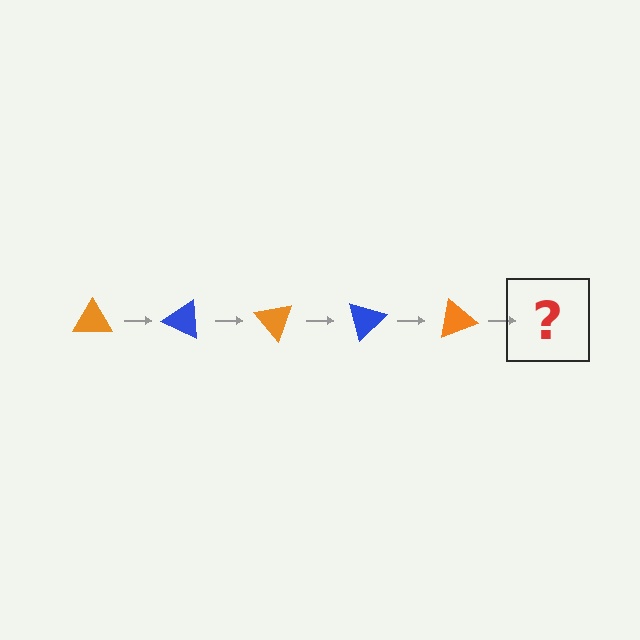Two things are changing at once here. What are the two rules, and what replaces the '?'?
The two rules are that it rotates 25 degrees each step and the color cycles through orange and blue. The '?' should be a blue triangle, rotated 125 degrees from the start.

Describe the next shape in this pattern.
It should be a blue triangle, rotated 125 degrees from the start.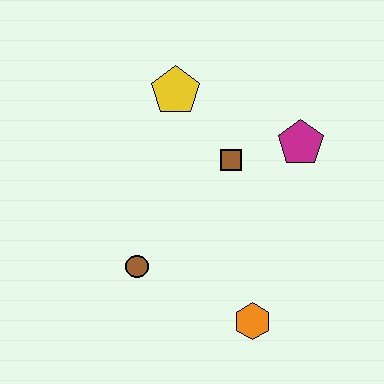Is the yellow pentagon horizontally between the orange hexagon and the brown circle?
Yes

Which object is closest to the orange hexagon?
The brown circle is closest to the orange hexagon.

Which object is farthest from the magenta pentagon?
The brown circle is farthest from the magenta pentagon.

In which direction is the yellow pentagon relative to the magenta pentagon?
The yellow pentagon is to the left of the magenta pentagon.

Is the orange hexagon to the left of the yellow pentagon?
No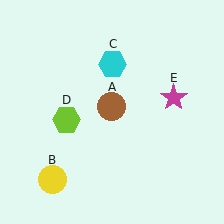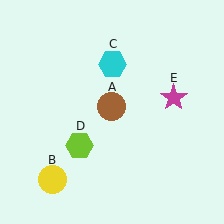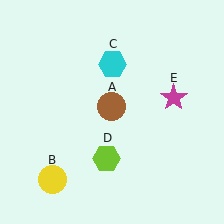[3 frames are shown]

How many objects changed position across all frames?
1 object changed position: lime hexagon (object D).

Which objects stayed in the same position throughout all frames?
Brown circle (object A) and yellow circle (object B) and cyan hexagon (object C) and magenta star (object E) remained stationary.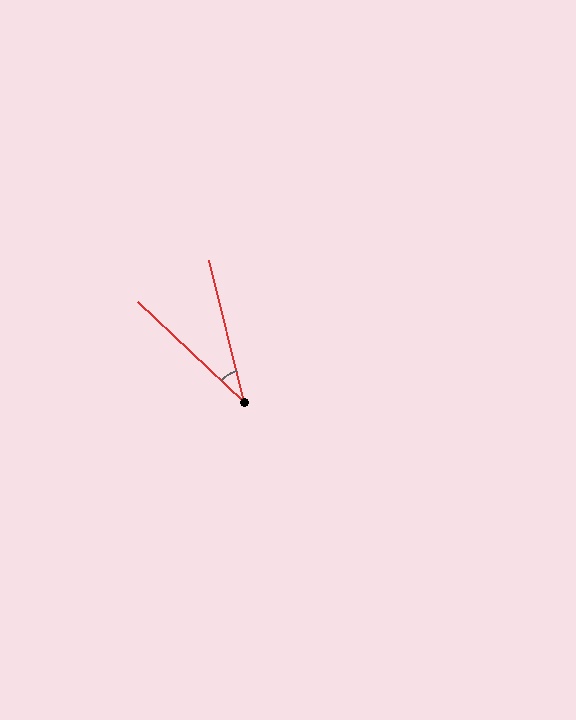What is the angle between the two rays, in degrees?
Approximately 33 degrees.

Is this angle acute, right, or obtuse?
It is acute.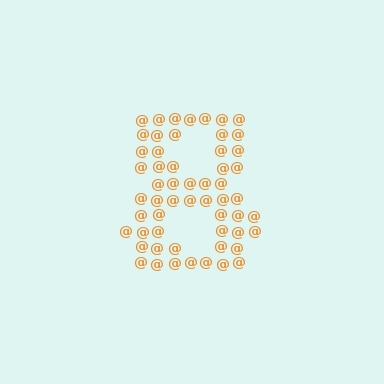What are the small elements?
The small elements are at signs.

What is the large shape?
The large shape is the digit 8.